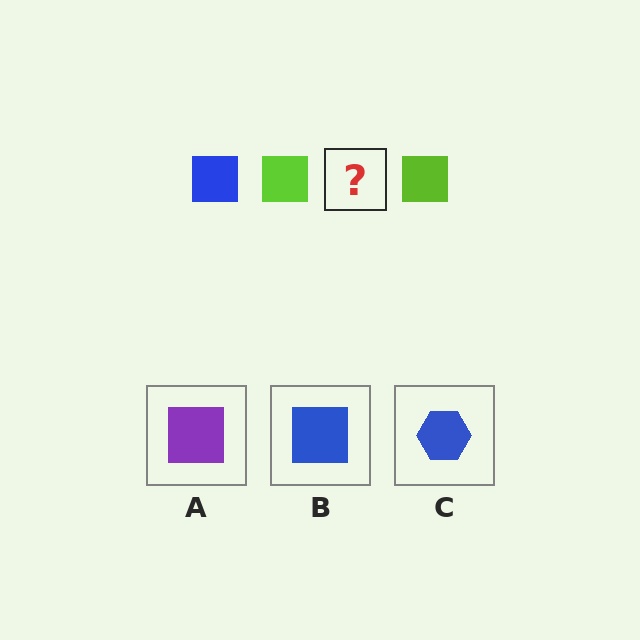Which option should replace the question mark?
Option B.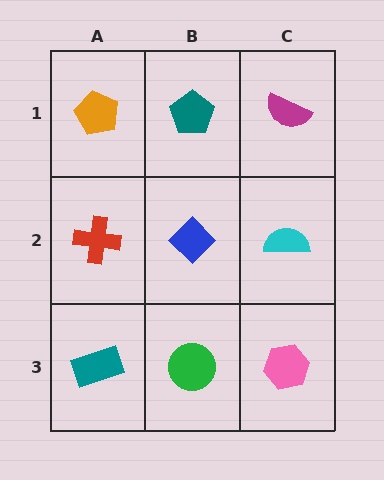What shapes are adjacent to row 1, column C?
A cyan semicircle (row 2, column C), a teal pentagon (row 1, column B).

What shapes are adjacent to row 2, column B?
A teal pentagon (row 1, column B), a green circle (row 3, column B), a red cross (row 2, column A), a cyan semicircle (row 2, column C).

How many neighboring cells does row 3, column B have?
3.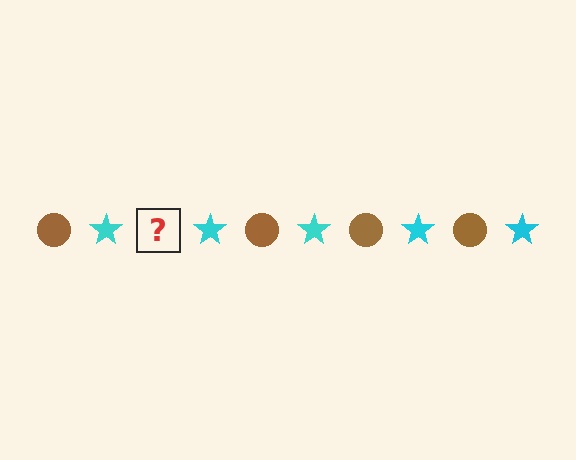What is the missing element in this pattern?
The missing element is a brown circle.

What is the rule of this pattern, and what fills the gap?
The rule is that the pattern alternates between brown circle and cyan star. The gap should be filled with a brown circle.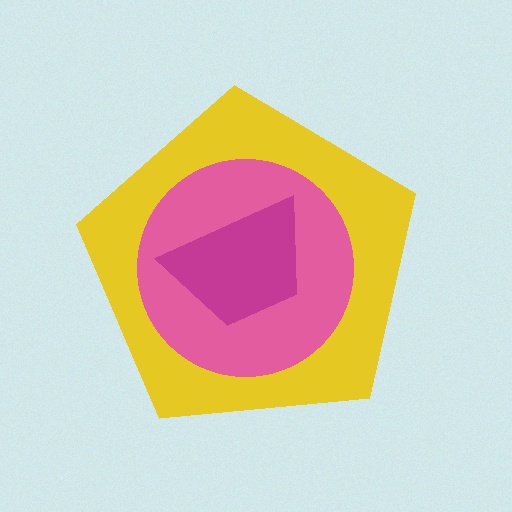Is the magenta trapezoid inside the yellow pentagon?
Yes.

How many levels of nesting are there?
3.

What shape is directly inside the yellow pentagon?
The pink circle.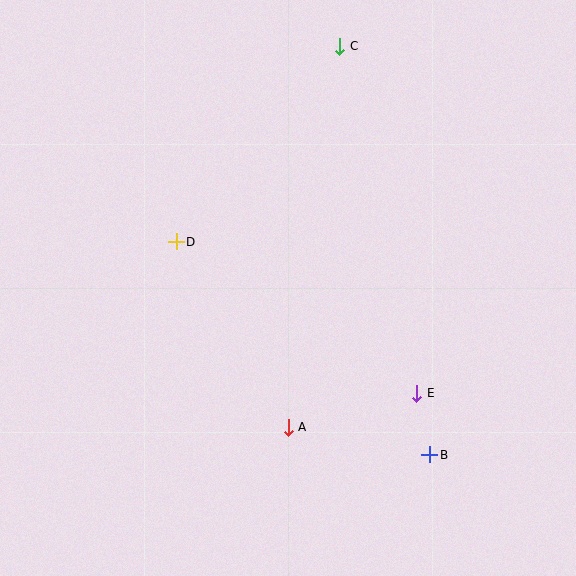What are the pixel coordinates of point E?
Point E is at (416, 394).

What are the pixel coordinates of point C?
Point C is at (340, 46).